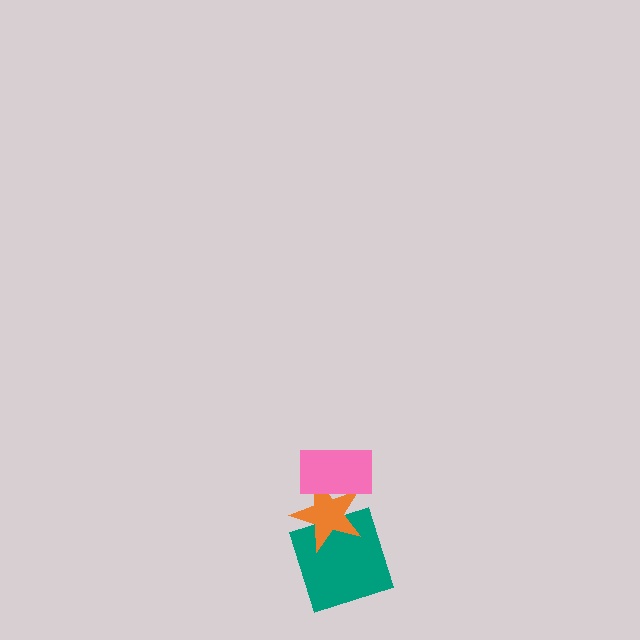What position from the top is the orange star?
The orange star is 2nd from the top.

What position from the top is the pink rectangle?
The pink rectangle is 1st from the top.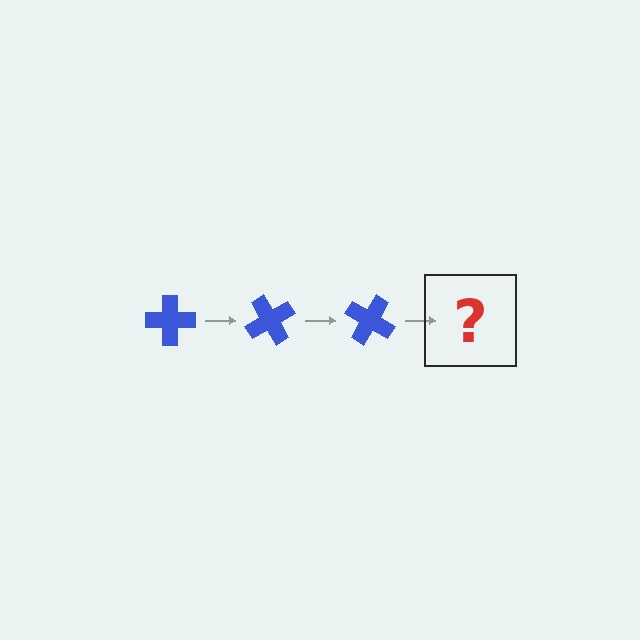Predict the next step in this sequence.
The next step is a blue cross rotated 180 degrees.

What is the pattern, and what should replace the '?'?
The pattern is that the cross rotates 60 degrees each step. The '?' should be a blue cross rotated 180 degrees.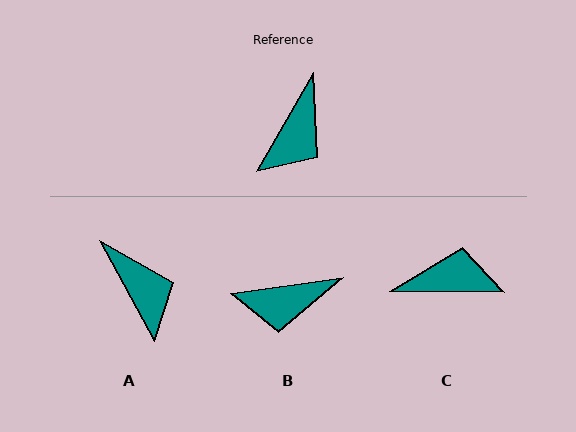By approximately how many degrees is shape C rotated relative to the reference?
Approximately 119 degrees counter-clockwise.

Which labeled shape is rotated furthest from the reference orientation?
C, about 119 degrees away.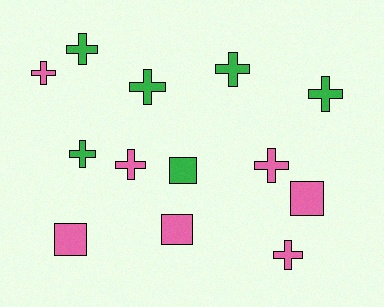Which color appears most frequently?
Pink, with 7 objects.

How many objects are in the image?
There are 13 objects.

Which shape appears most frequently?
Cross, with 9 objects.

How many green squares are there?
There is 1 green square.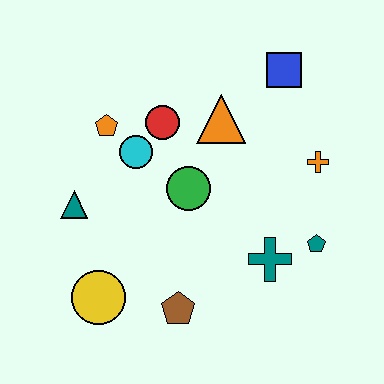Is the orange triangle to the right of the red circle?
Yes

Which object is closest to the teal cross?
The teal pentagon is closest to the teal cross.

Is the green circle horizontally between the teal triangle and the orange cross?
Yes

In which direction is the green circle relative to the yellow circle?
The green circle is above the yellow circle.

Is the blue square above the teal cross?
Yes